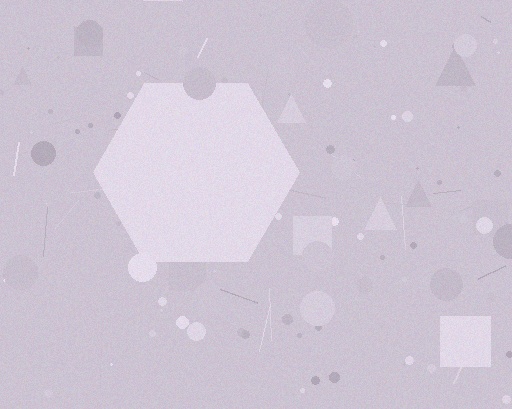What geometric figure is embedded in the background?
A hexagon is embedded in the background.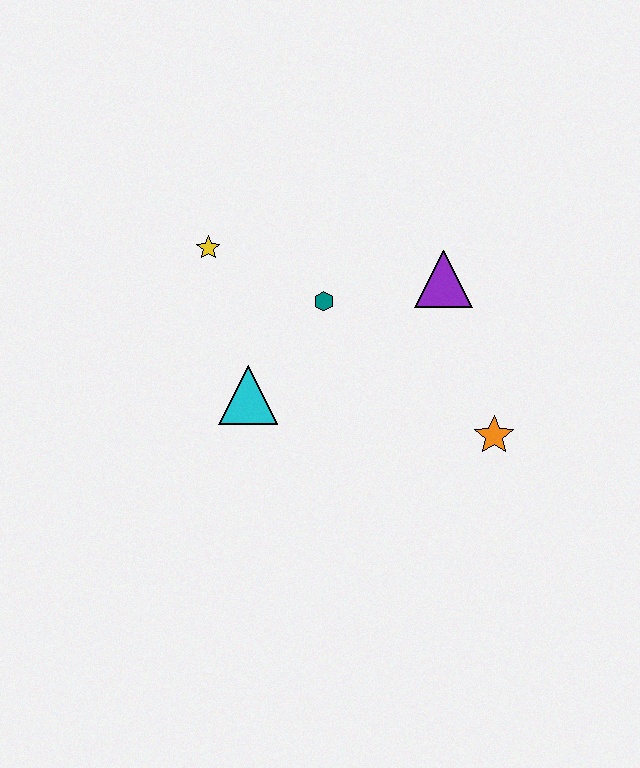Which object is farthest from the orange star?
The yellow star is farthest from the orange star.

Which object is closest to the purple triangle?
The teal hexagon is closest to the purple triangle.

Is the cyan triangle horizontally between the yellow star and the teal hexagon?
Yes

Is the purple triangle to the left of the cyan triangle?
No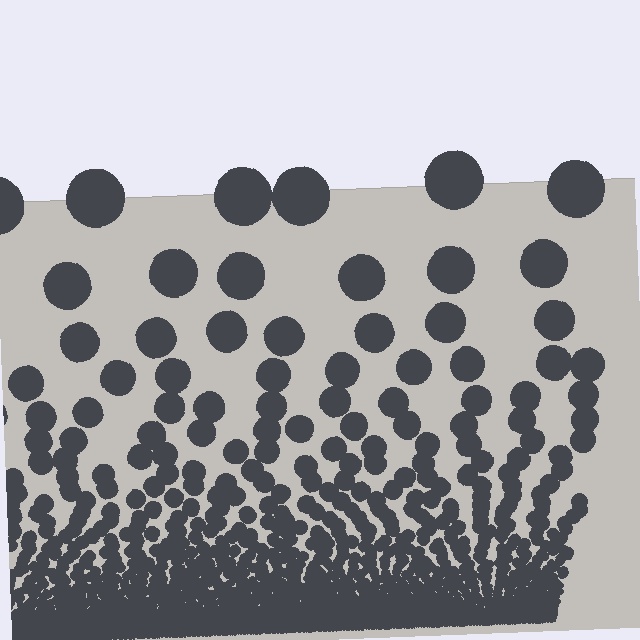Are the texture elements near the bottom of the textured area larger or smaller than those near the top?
Smaller. The gradient is inverted — elements near the bottom are smaller and denser.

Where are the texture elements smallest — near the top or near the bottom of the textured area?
Near the bottom.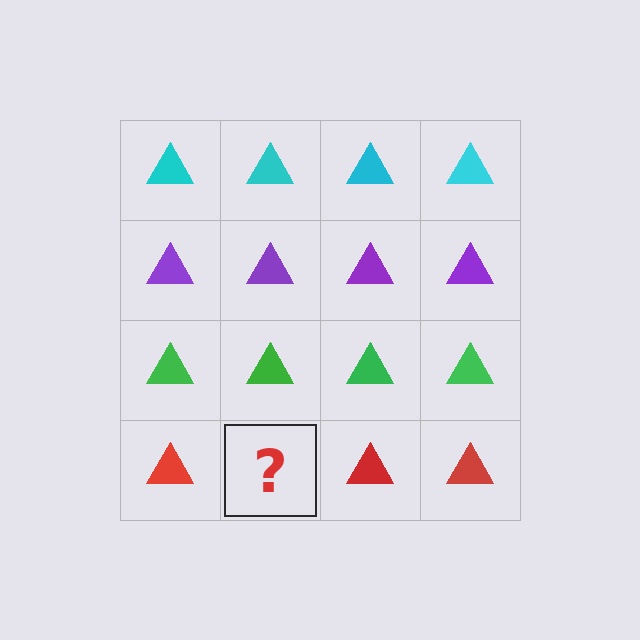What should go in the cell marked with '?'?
The missing cell should contain a red triangle.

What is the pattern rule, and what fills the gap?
The rule is that each row has a consistent color. The gap should be filled with a red triangle.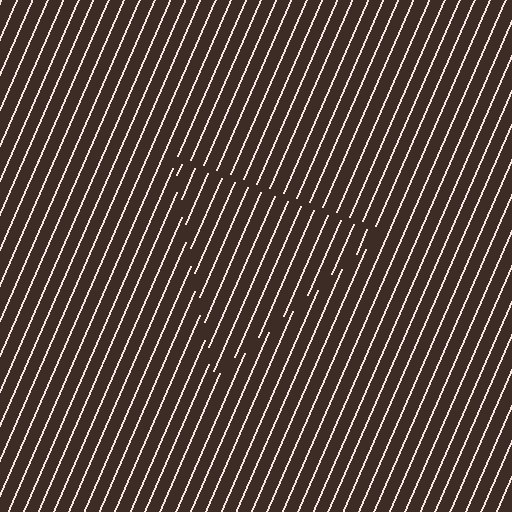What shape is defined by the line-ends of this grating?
An illusory triangle. The interior of the shape contains the same grating, shifted by half a period — the contour is defined by the phase discontinuity where line-ends from the inner and outer gratings abut.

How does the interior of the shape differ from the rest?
The interior of the shape contains the same grating, shifted by half a period — the contour is defined by the phase discontinuity where line-ends from the inner and outer gratings abut.